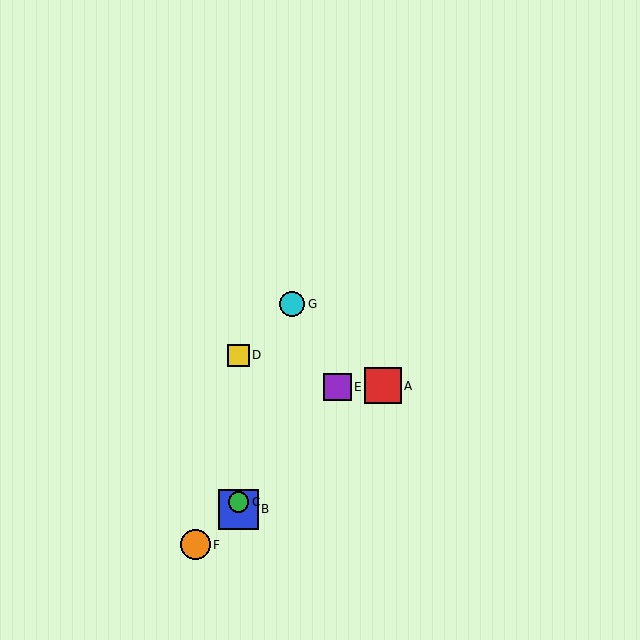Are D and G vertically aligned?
No, D is at x≈238 and G is at x≈292.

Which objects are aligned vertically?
Objects B, C, D are aligned vertically.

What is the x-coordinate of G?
Object G is at x≈292.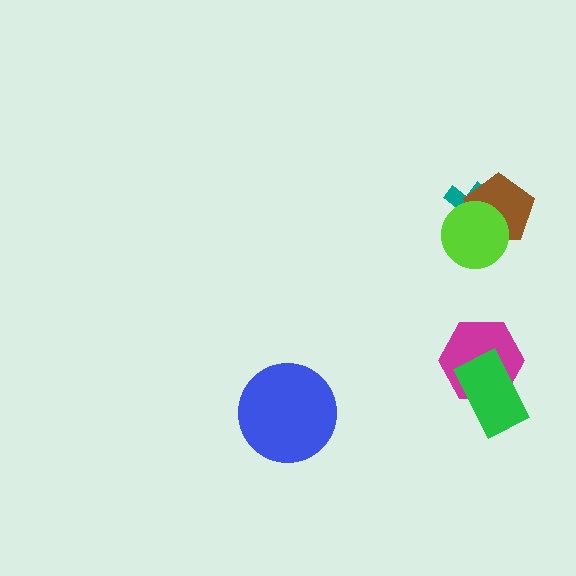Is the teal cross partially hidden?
Yes, it is partially covered by another shape.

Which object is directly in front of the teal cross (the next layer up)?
The brown pentagon is directly in front of the teal cross.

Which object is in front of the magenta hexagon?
The green rectangle is in front of the magenta hexagon.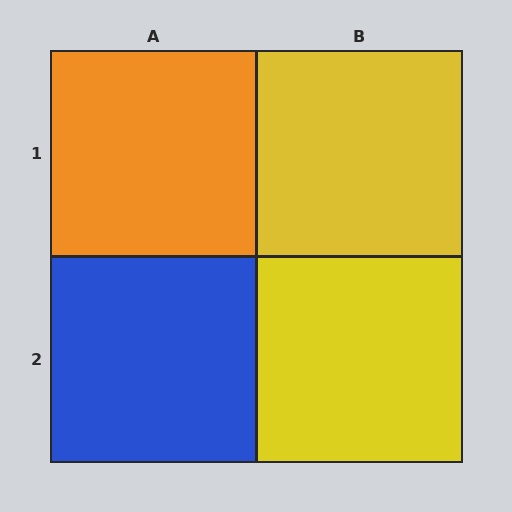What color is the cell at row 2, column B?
Yellow.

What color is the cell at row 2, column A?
Blue.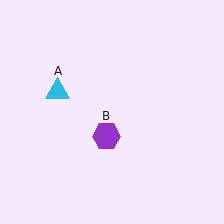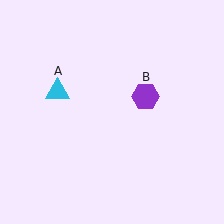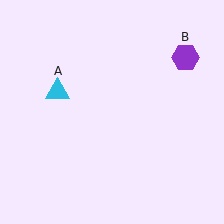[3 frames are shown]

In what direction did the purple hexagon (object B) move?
The purple hexagon (object B) moved up and to the right.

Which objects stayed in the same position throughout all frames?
Cyan triangle (object A) remained stationary.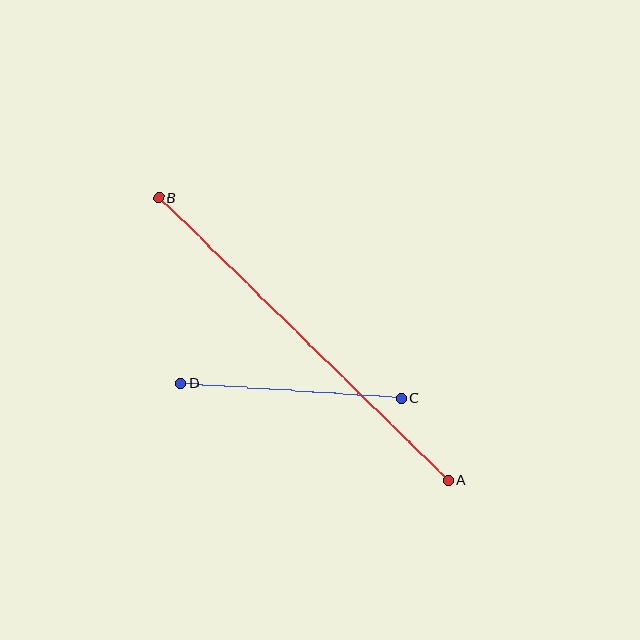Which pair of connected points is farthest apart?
Points A and B are farthest apart.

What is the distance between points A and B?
The distance is approximately 405 pixels.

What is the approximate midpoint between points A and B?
The midpoint is at approximately (303, 339) pixels.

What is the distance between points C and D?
The distance is approximately 222 pixels.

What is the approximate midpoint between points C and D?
The midpoint is at approximately (291, 391) pixels.